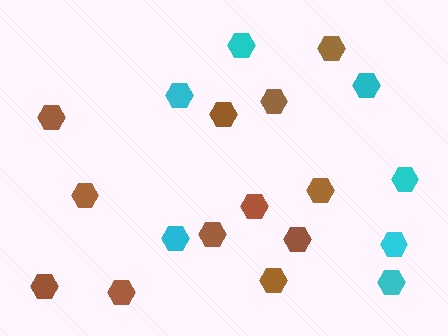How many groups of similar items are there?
There are 2 groups: one group of brown hexagons (12) and one group of cyan hexagons (7).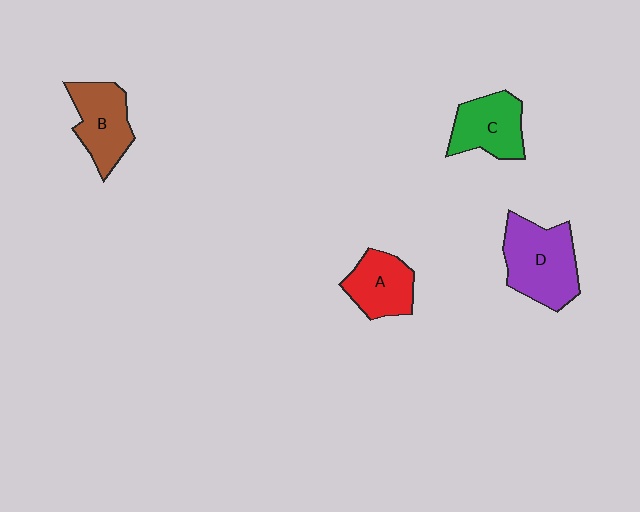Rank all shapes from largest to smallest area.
From largest to smallest: D (purple), B (brown), C (green), A (red).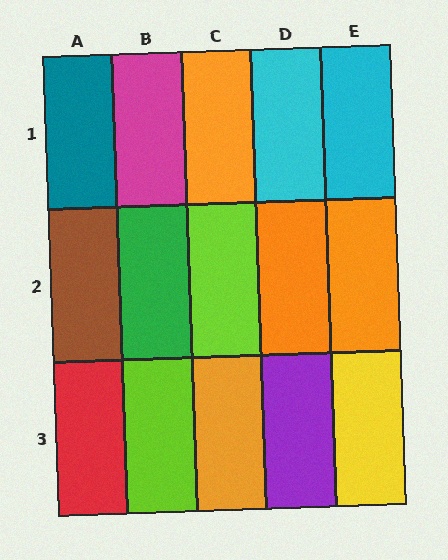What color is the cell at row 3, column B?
Lime.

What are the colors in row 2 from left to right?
Brown, green, lime, orange, orange.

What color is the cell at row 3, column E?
Yellow.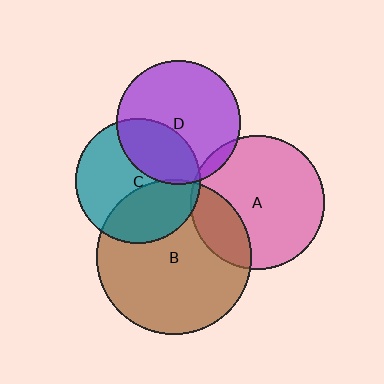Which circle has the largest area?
Circle B (brown).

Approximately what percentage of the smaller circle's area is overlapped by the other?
Approximately 25%.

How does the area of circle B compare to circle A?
Approximately 1.3 times.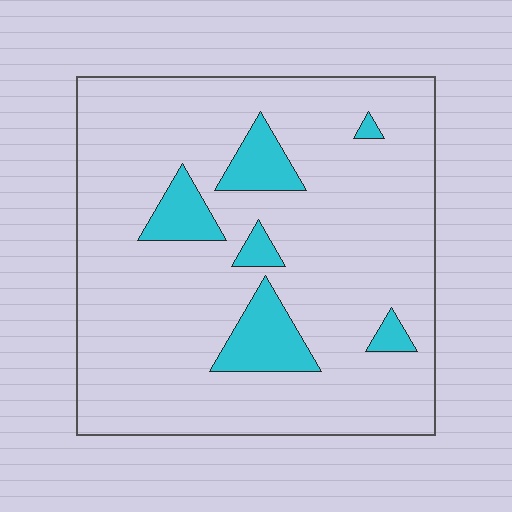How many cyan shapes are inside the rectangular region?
6.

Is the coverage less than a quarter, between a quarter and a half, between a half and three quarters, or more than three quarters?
Less than a quarter.